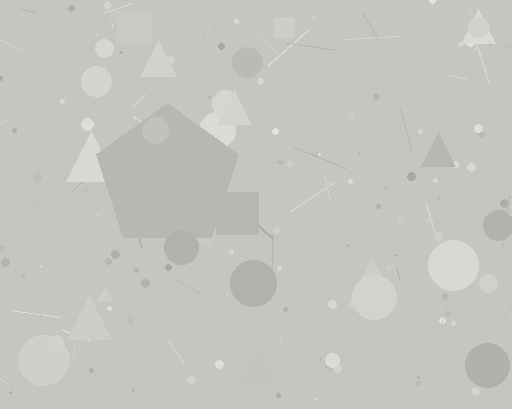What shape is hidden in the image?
A pentagon is hidden in the image.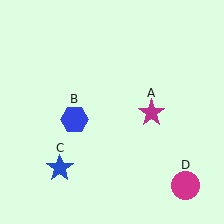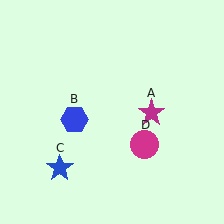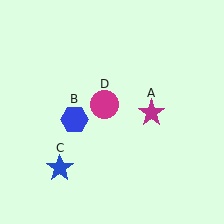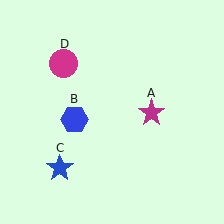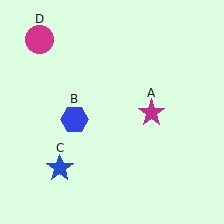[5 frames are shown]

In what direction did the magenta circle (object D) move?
The magenta circle (object D) moved up and to the left.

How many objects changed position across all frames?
1 object changed position: magenta circle (object D).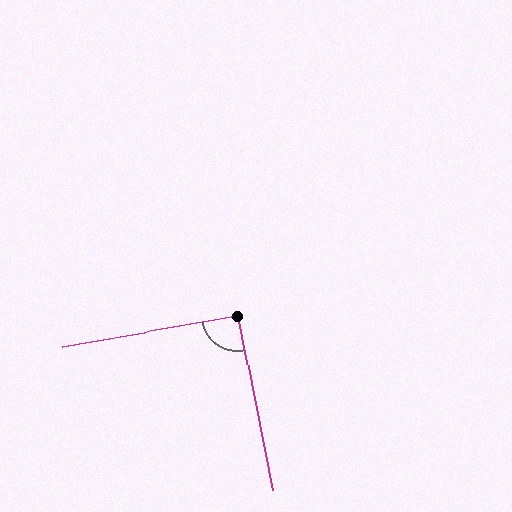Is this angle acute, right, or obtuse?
It is approximately a right angle.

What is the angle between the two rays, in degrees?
Approximately 91 degrees.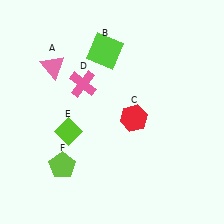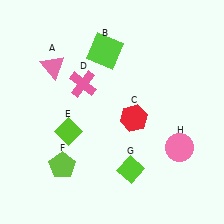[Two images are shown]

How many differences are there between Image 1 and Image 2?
There are 2 differences between the two images.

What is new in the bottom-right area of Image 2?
A pink circle (H) was added in the bottom-right area of Image 2.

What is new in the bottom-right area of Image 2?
A lime diamond (G) was added in the bottom-right area of Image 2.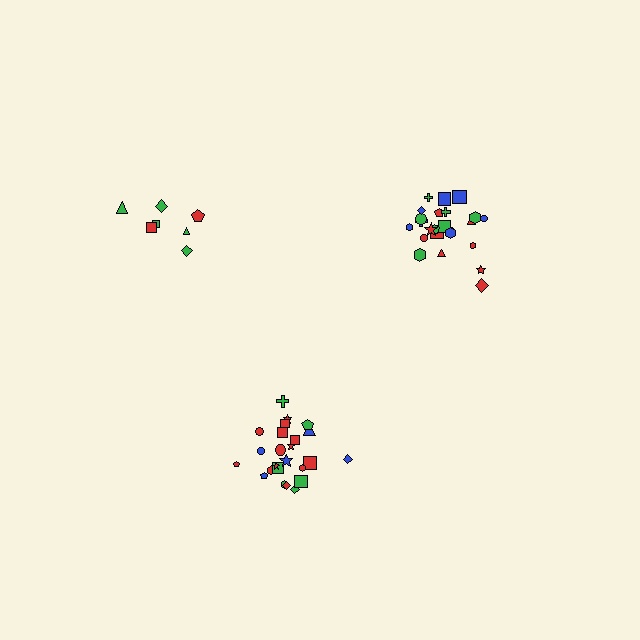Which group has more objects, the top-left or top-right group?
The top-right group.